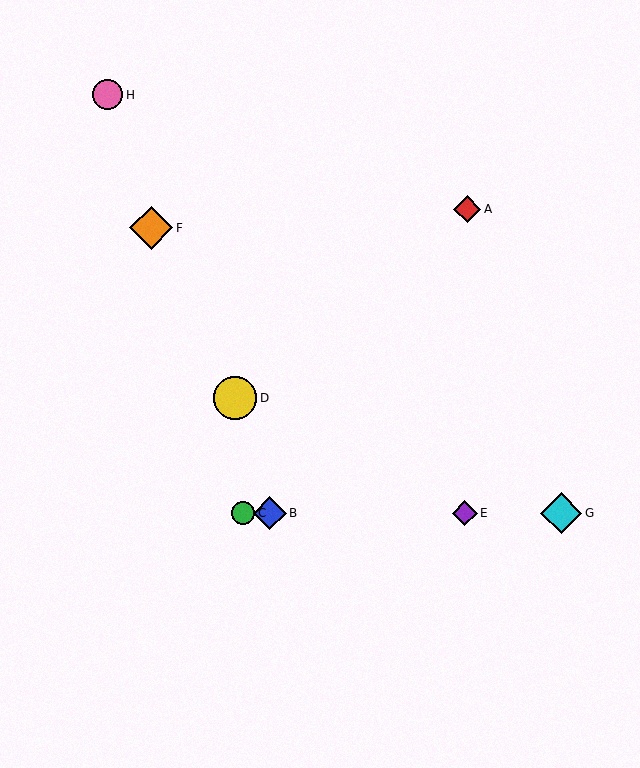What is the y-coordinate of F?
Object F is at y≈228.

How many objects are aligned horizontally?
4 objects (B, C, E, G) are aligned horizontally.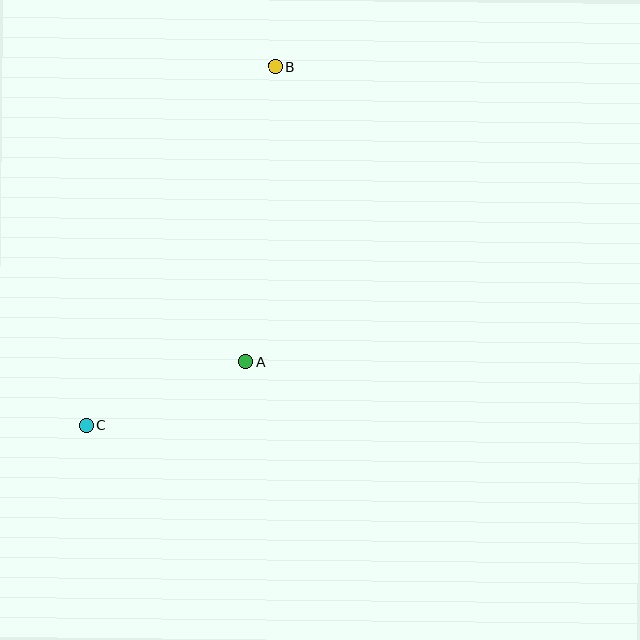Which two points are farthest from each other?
Points B and C are farthest from each other.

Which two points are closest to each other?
Points A and C are closest to each other.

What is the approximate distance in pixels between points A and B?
The distance between A and B is approximately 297 pixels.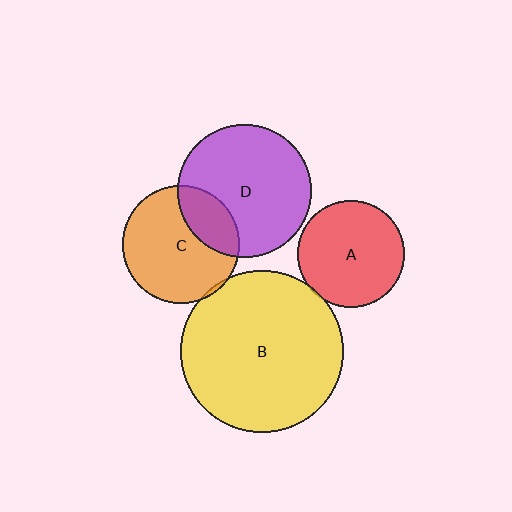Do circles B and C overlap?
Yes.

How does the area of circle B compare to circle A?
Approximately 2.3 times.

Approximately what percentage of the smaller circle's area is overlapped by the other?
Approximately 5%.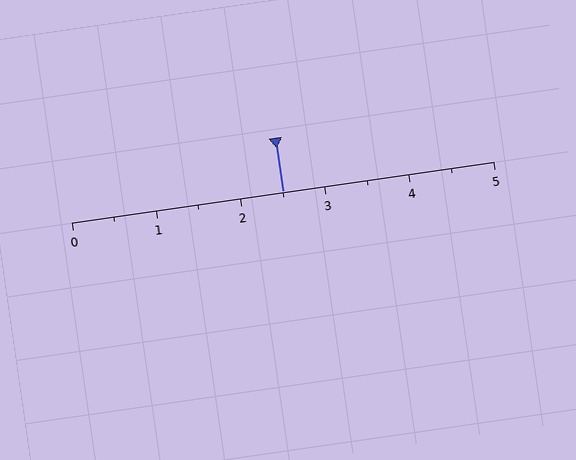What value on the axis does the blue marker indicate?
The marker indicates approximately 2.5.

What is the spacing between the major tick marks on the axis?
The major ticks are spaced 1 apart.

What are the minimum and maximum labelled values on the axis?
The axis runs from 0 to 5.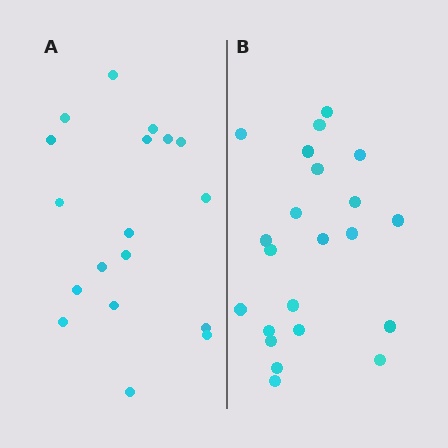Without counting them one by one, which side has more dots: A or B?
Region B (the right region) has more dots.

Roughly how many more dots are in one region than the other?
Region B has about 4 more dots than region A.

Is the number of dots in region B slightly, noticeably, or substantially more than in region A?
Region B has only slightly more — the two regions are fairly close. The ratio is roughly 1.2 to 1.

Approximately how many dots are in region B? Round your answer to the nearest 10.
About 20 dots. (The exact count is 22, which rounds to 20.)